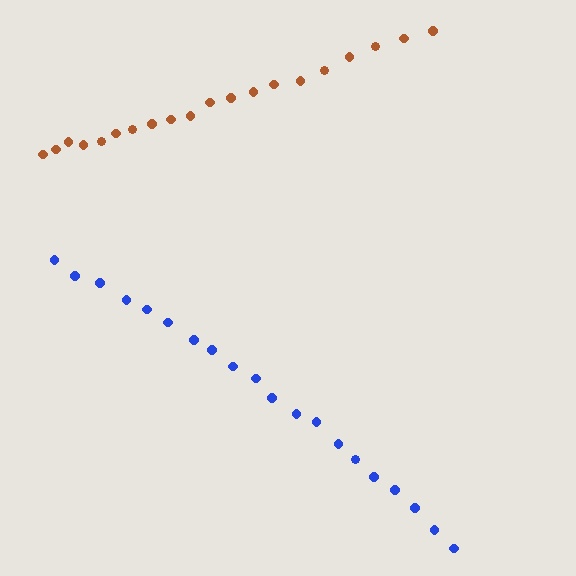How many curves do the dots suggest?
There are 2 distinct paths.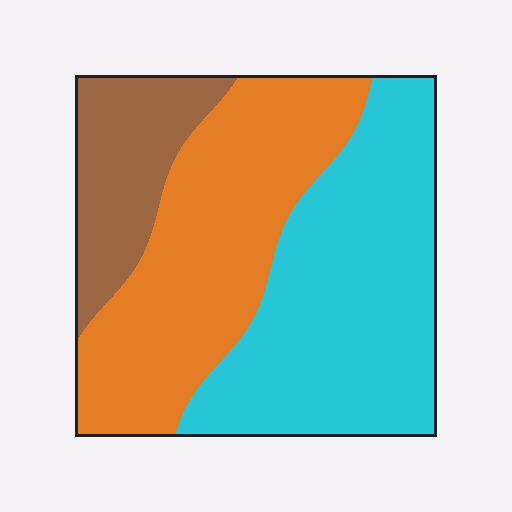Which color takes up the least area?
Brown, at roughly 15%.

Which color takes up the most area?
Cyan, at roughly 45%.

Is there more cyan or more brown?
Cyan.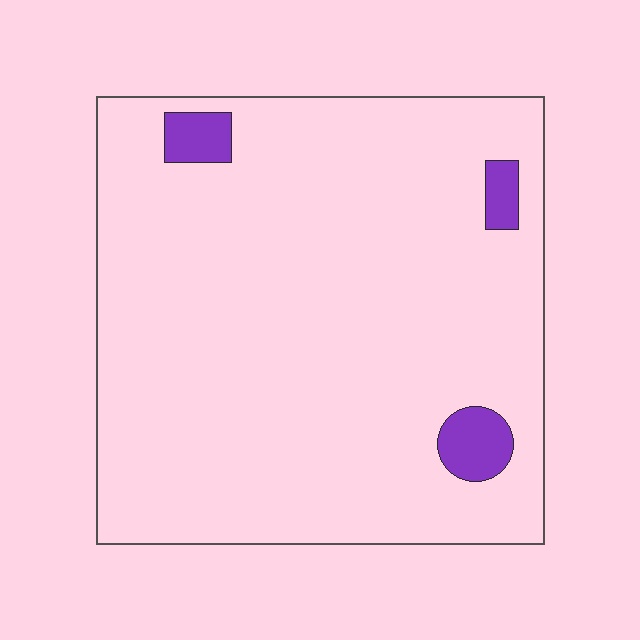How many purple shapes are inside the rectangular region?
3.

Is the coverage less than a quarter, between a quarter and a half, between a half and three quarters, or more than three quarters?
Less than a quarter.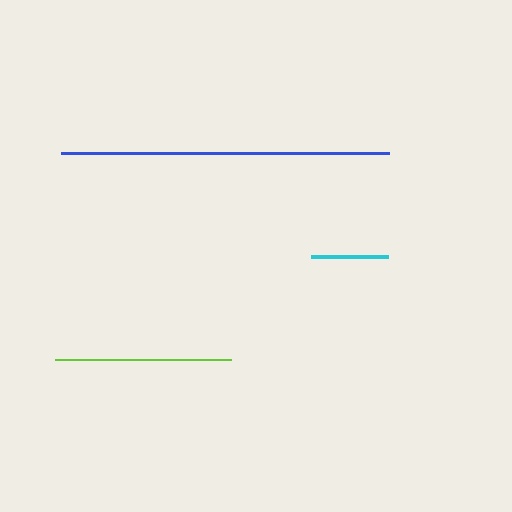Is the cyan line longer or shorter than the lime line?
The lime line is longer than the cyan line.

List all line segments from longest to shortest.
From longest to shortest: blue, lime, cyan.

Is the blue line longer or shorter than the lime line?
The blue line is longer than the lime line.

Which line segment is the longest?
The blue line is the longest at approximately 328 pixels.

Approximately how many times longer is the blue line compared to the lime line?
The blue line is approximately 1.9 times the length of the lime line.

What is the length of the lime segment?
The lime segment is approximately 176 pixels long.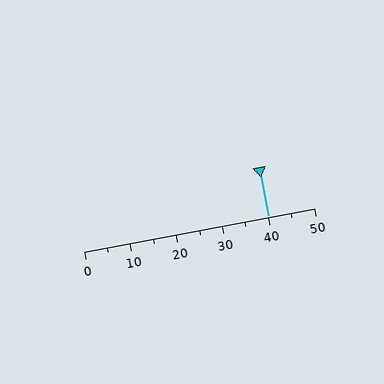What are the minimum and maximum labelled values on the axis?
The axis runs from 0 to 50.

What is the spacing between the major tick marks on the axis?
The major ticks are spaced 10 apart.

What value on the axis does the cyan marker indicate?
The marker indicates approximately 40.